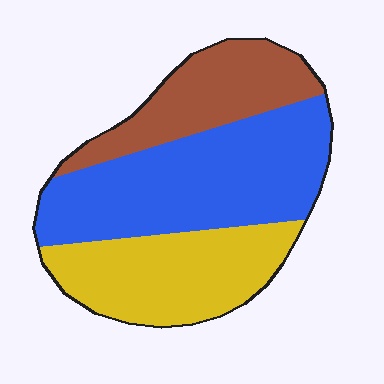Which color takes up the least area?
Brown, at roughly 25%.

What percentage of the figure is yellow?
Yellow takes up about one third (1/3) of the figure.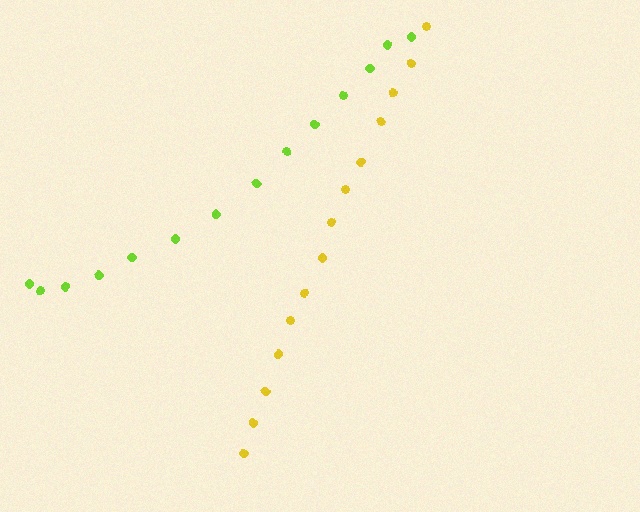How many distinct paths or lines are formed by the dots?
There are 2 distinct paths.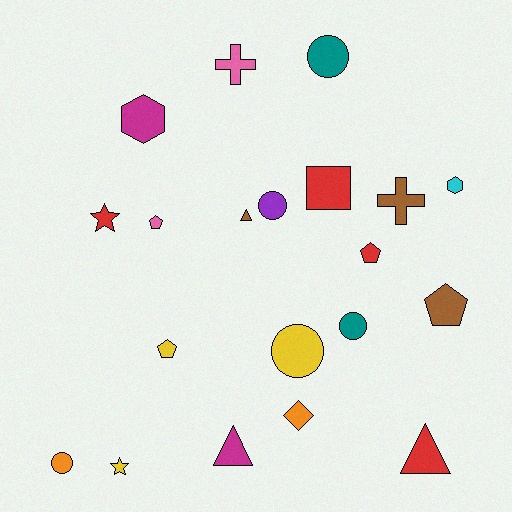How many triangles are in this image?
There are 3 triangles.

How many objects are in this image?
There are 20 objects.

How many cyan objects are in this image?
There is 1 cyan object.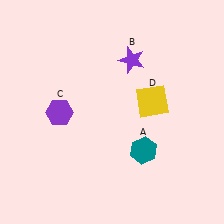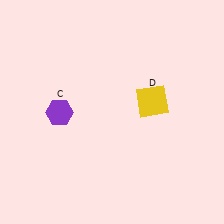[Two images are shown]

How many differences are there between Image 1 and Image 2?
There are 2 differences between the two images.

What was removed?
The purple star (B), the teal hexagon (A) were removed in Image 2.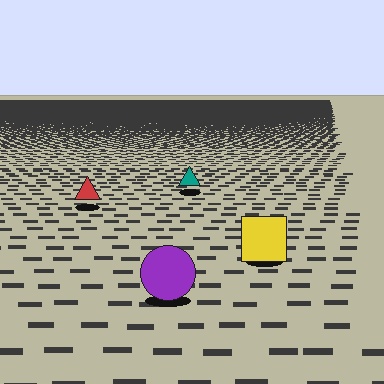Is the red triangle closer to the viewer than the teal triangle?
Yes. The red triangle is closer — you can tell from the texture gradient: the ground texture is coarser near it.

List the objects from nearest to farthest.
From nearest to farthest: the purple circle, the yellow square, the red triangle, the teal triangle.